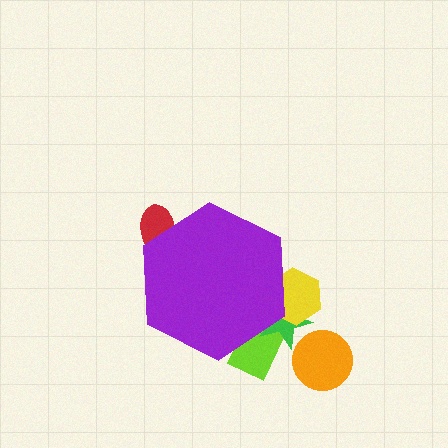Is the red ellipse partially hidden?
Yes, the red ellipse is partially hidden behind the purple hexagon.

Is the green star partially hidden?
Yes, the green star is partially hidden behind the purple hexagon.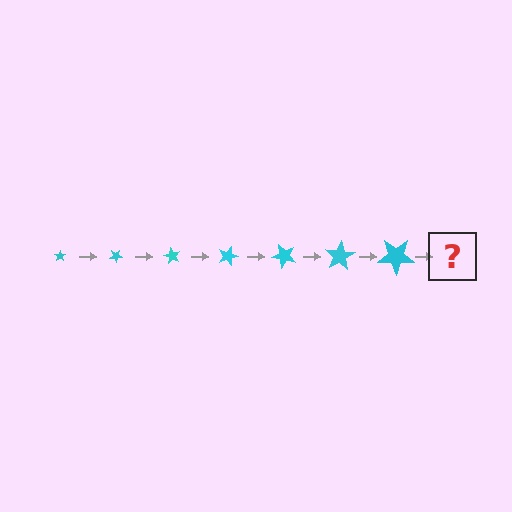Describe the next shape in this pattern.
It should be a star, larger than the previous one and rotated 210 degrees from the start.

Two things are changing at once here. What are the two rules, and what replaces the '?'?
The two rules are that the star grows larger each step and it rotates 30 degrees each step. The '?' should be a star, larger than the previous one and rotated 210 degrees from the start.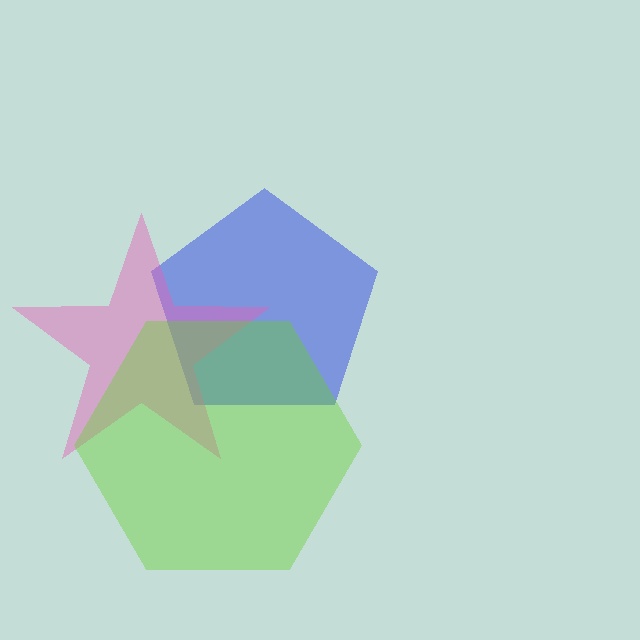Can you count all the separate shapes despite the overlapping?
Yes, there are 3 separate shapes.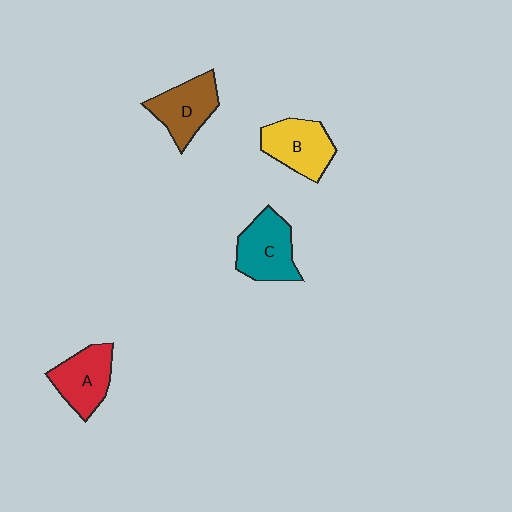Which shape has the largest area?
Shape C (teal).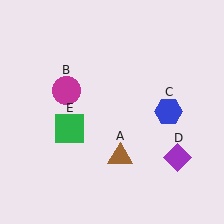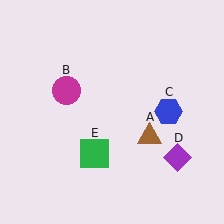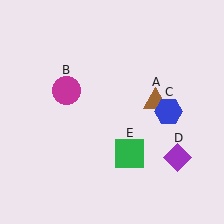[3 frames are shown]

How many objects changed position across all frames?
2 objects changed position: brown triangle (object A), green square (object E).